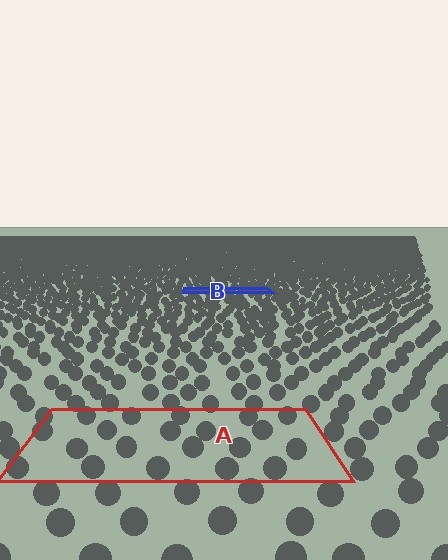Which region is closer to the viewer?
Region A is closer. The texture elements there are larger and more spread out.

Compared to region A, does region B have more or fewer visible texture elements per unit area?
Region B has more texture elements per unit area — they are packed more densely because it is farther away.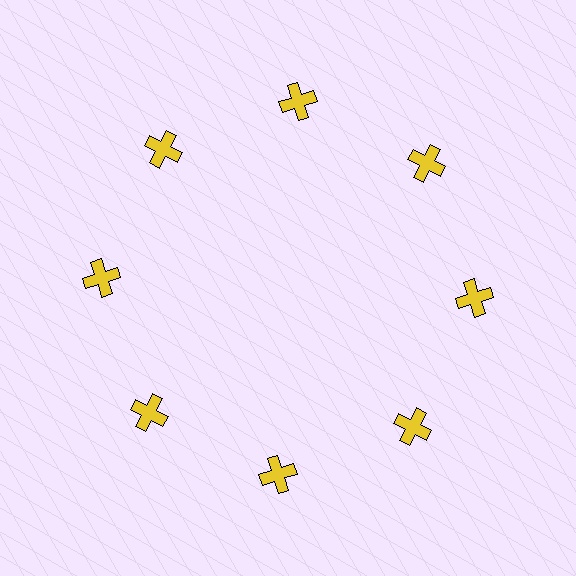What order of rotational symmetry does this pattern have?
This pattern has 8-fold rotational symmetry.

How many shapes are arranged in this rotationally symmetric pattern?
There are 8 shapes, arranged in 8 groups of 1.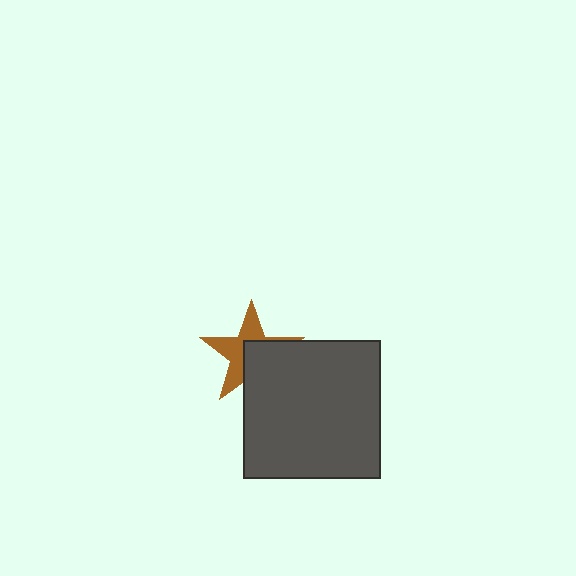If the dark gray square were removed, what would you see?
You would see the complete brown star.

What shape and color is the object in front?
The object in front is a dark gray square.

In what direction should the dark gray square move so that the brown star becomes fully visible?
The dark gray square should move toward the lower-right. That is the shortest direction to clear the overlap and leave the brown star fully visible.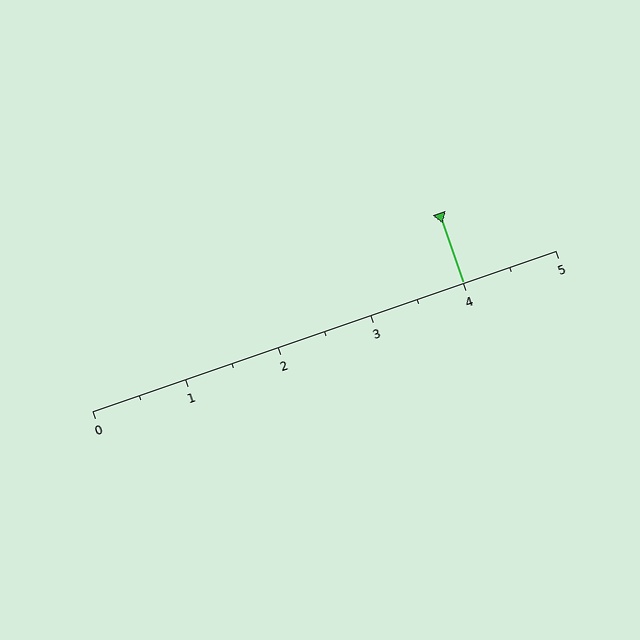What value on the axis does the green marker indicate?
The marker indicates approximately 4.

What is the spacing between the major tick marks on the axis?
The major ticks are spaced 1 apart.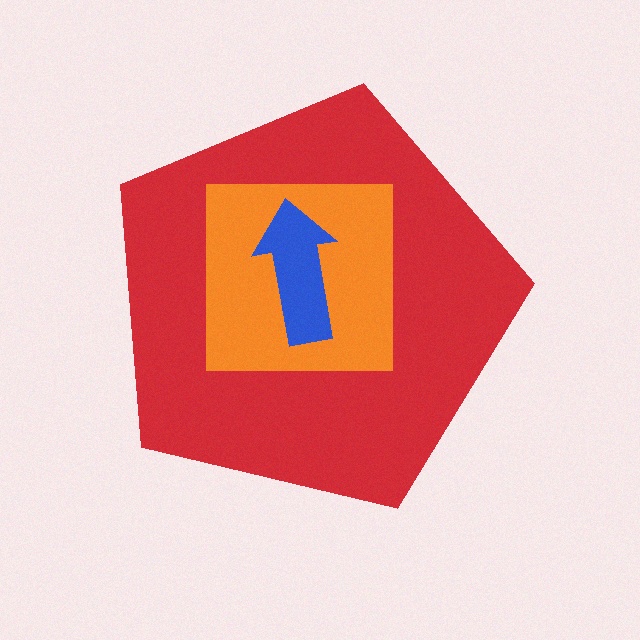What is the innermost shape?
The blue arrow.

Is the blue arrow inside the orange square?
Yes.